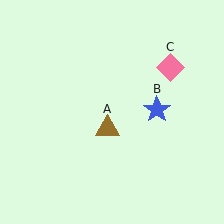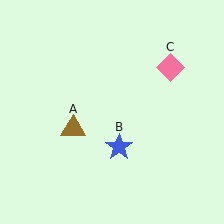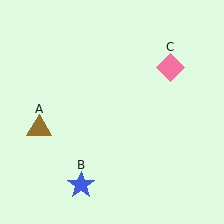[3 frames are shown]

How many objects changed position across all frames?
2 objects changed position: brown triangle (object A), blue star (object B).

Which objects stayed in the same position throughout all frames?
Pink diamond (object C) remained stationary.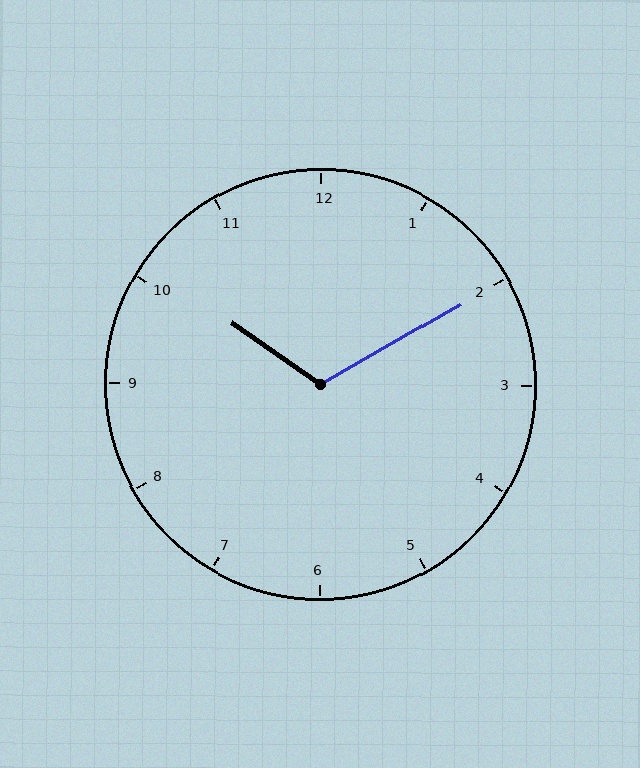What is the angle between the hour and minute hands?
Approximately 115 degrees.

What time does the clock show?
10:10.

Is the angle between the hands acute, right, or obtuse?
It is obtuse.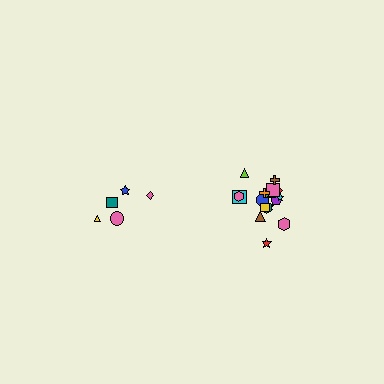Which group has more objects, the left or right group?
The right group.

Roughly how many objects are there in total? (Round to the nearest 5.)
Roughly 25 objects in total.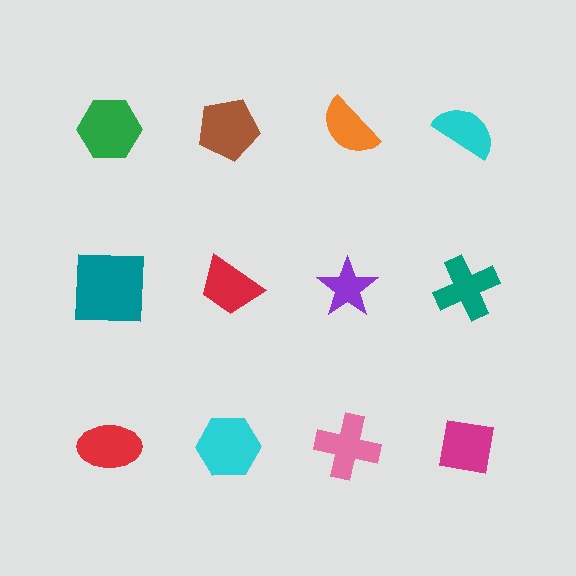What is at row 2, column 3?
A purple star.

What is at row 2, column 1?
A teal square.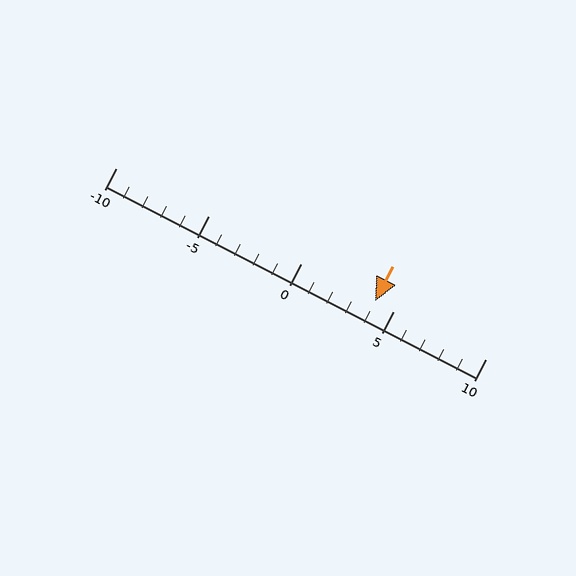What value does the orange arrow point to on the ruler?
The orange arrow points to approximately 4.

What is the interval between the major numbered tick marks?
The major tick marks are spaced 5 units apart.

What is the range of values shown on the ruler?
The ruler shows values from -10 to 10.